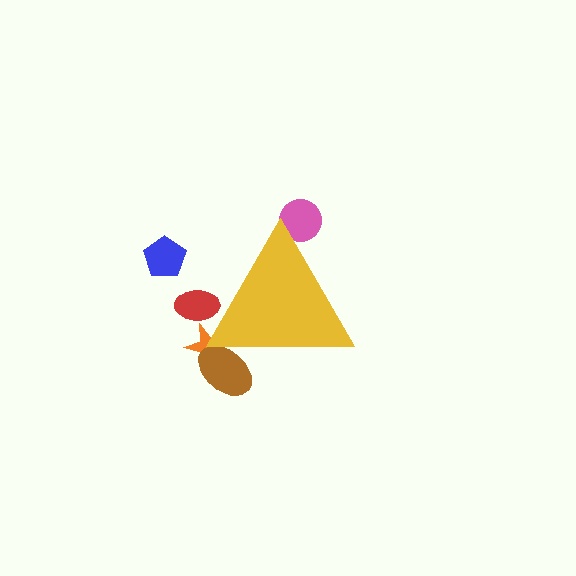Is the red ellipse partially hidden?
Yes, the red ellipse is partially hidden behind the yellow triangle.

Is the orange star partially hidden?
Yes, the orange star is partially hidden behind the yellow triangle.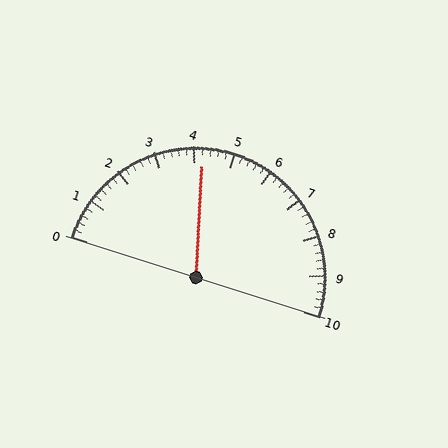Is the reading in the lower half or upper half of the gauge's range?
The reading is in the lower half of the range (0 to 10).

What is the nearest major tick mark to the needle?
The nearest major tick mark is 4.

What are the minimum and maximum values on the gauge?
The gauge ranges from 0 to 10.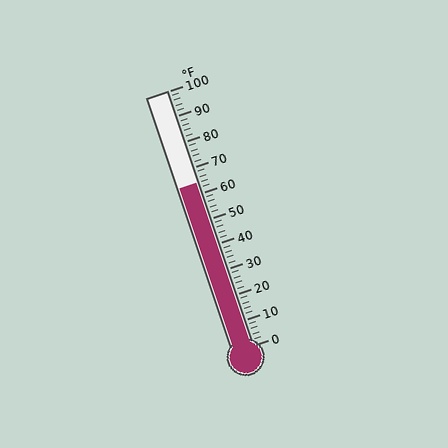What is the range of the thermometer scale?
The thermometer scale ranges from 0°F to 100°F.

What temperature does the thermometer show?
The thermometer shows approximately 64°F.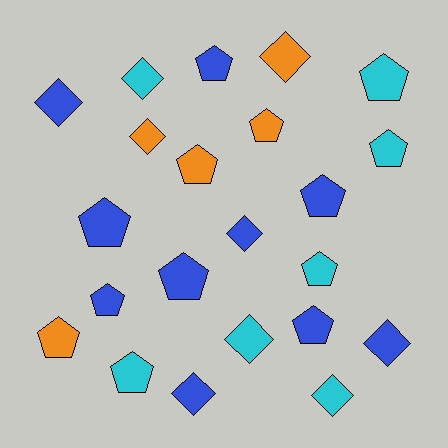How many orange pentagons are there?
There are 3 orange pentagons.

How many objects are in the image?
There are 22 objects.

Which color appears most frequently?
Blue, with 10 objects.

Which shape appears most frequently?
Pentagon, with 13 objects.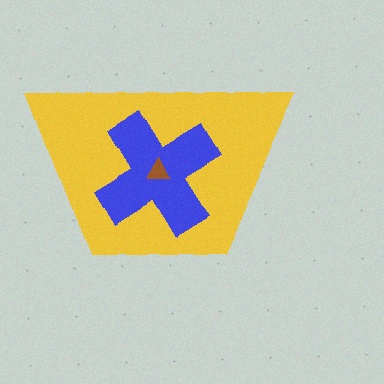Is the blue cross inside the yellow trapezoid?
Yes.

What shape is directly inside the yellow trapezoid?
The blue cross.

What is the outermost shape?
The yellow trapezoid.